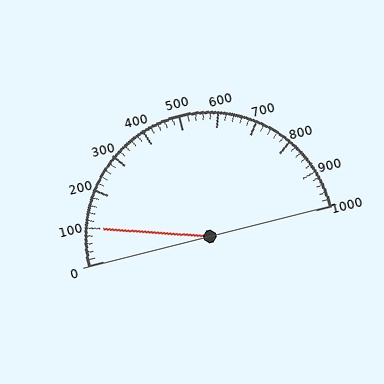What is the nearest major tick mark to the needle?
The nearest major tick mark is 100.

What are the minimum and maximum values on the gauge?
The gauge ranges from 0 to 1000.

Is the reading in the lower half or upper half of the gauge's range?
The reading is in the lower half of the range (0 to 1000).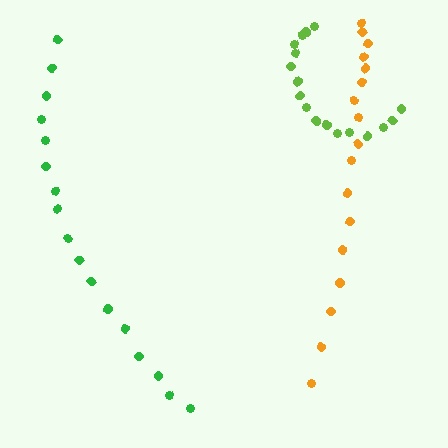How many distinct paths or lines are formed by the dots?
There are 3 distinct paths.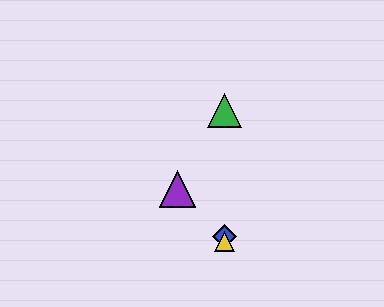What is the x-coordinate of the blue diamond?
The blue diamond is at x≈224.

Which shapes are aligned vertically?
The red diamond, the blue diamond, the green triangle, the yellow triangle are aligned vertically.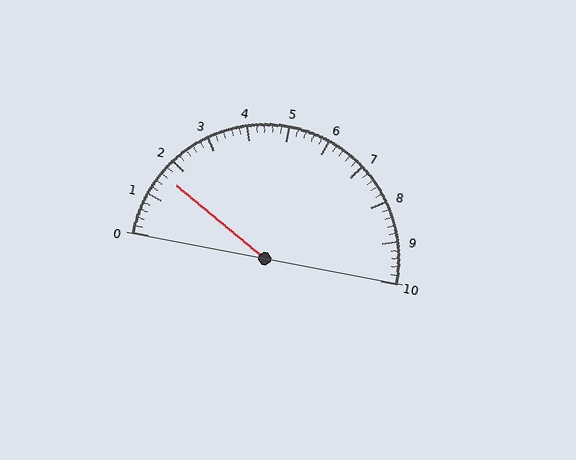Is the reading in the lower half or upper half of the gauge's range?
The reading is in the lower half of the range (0 to 10).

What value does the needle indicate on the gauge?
The needle indicates approximately 1.6.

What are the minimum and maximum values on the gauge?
The gauge ranges from 0 to 10.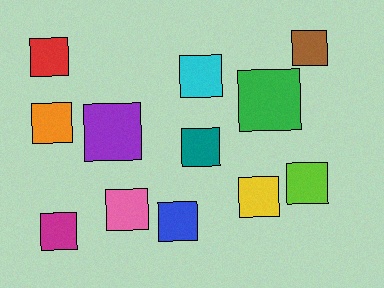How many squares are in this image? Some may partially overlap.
There are 12 squares.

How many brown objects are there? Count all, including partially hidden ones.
There is 1 brown object.